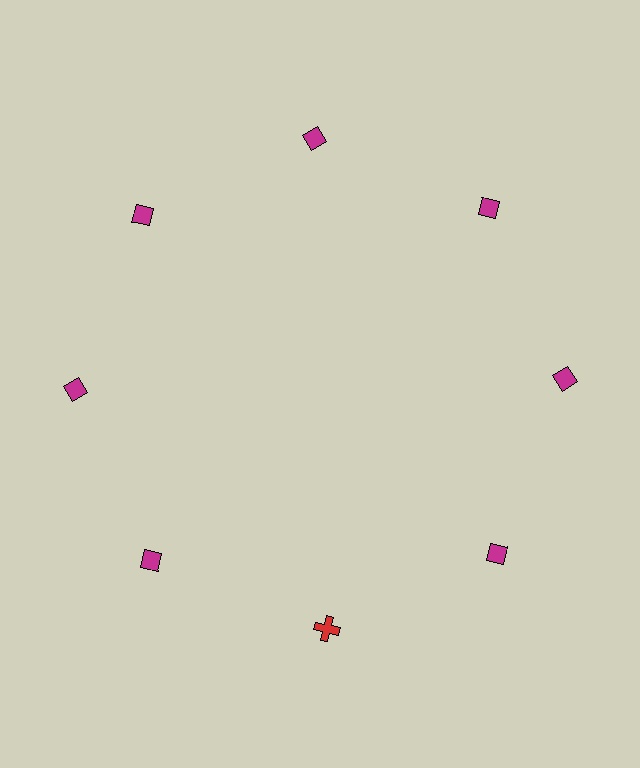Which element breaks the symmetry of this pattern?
The red cross at roughly the 6 o'clock position breaks the symmetry. All other shapes are magenta diamonds.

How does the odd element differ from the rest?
It differs in both color (red instead of magenta) and shape (cross instead of diamond).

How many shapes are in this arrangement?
There are 8 shapes arranged in a ring pattern.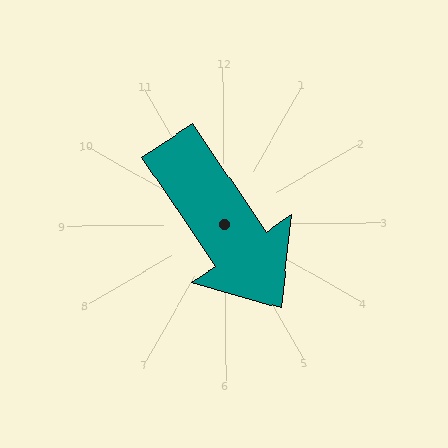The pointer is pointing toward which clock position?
Roughly 5 o'clock.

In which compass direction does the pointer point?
Southeast.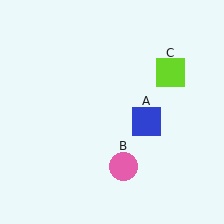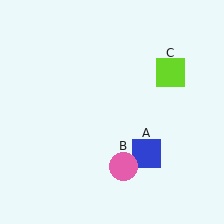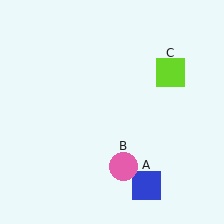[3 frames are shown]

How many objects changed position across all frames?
1 object changed position: blue square (object A).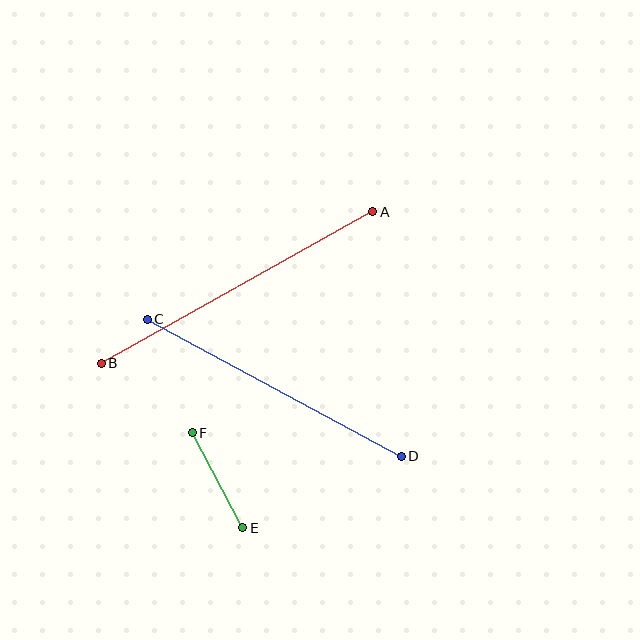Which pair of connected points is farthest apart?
Points A and B are farthest apart.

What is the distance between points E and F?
The distance is approximately 108 pixels.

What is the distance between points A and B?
The distance is approximately 311 pixels.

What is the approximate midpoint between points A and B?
The midpoint is at approximately (237, 287) pixels.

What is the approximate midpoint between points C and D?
The midpoint is at approximately (274, 388) pixels.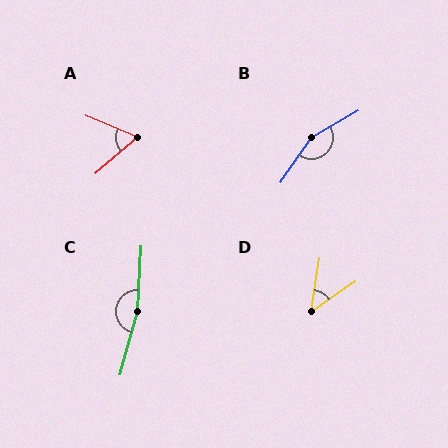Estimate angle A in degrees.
Approximately 64 degrees.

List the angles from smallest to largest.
D (46°), A (64°), B (154°), C (167°).